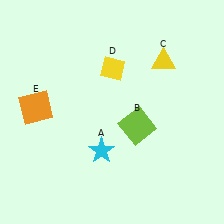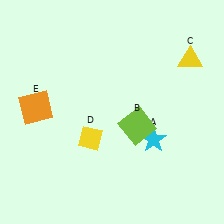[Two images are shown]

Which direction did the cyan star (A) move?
The cyan star (A) moved right.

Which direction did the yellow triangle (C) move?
The yellow triangle (C) moved right.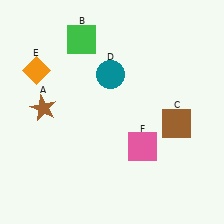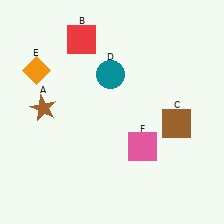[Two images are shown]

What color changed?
The square (B) changed from green in Image 1 to red in Image 2.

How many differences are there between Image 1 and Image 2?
There is 1 difference between the two images.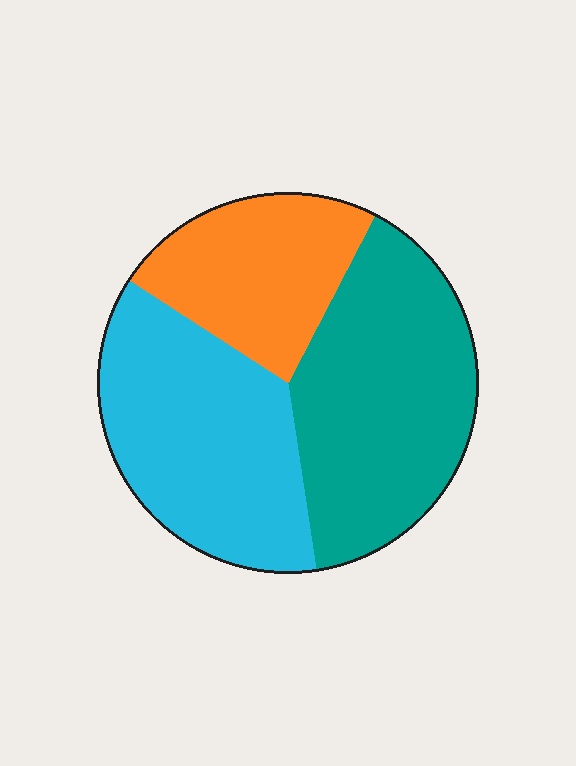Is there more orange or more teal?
Teal.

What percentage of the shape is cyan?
Cyan covers about 35% of the shape.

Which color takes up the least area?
Orange, at roughly 25%.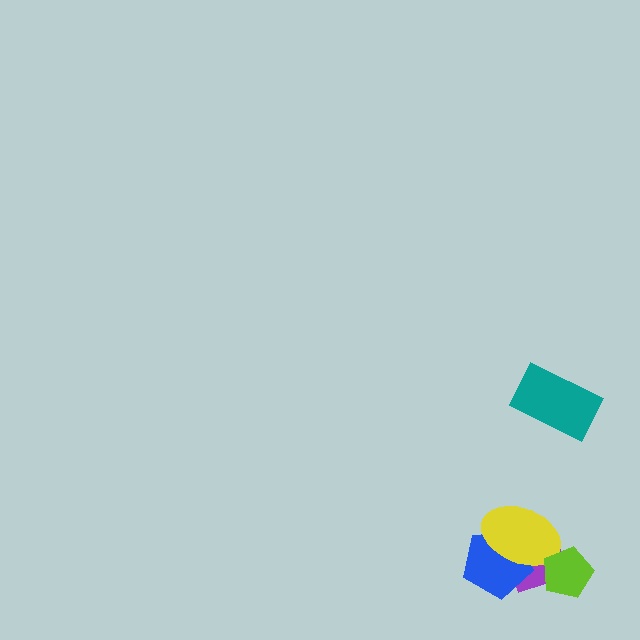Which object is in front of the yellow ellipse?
The lime pentagon is in front of the yellow ellipse.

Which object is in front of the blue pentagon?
The yellow ellipse is in front of the blue pentagon.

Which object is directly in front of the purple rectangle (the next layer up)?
The blue pentagon is directly in front of the purple rectangle.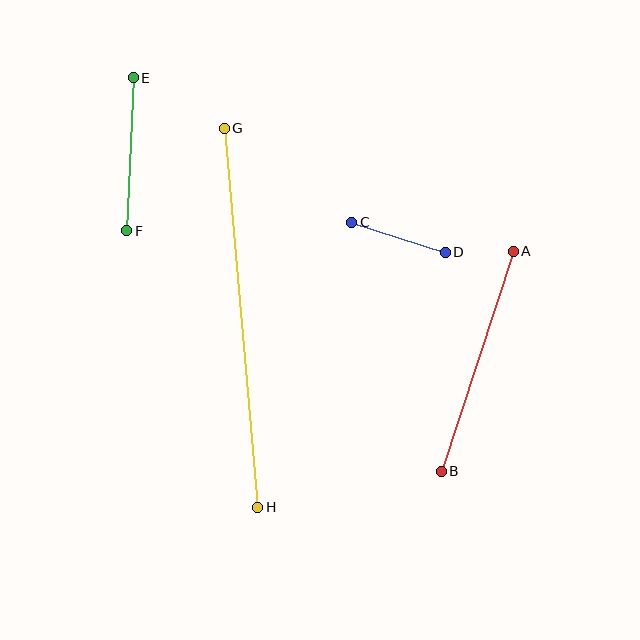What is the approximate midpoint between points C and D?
The midpoint is at approximately (398, 237) pixels.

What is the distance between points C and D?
The distance is approximately 98 pixels.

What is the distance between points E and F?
The distance is approximately 153 pixels.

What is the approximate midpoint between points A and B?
The midpoint is at approximately (477, 361) pixels.